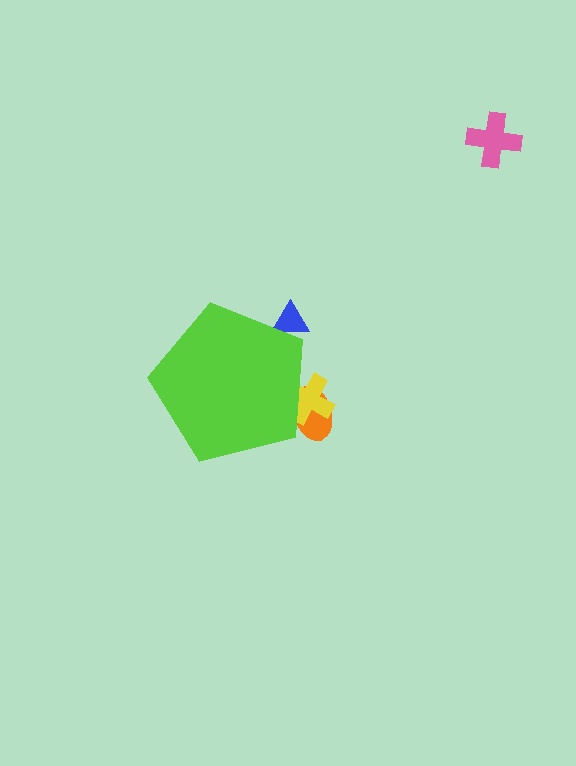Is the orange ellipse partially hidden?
Yes, the orange ellipse is partially hidden behind the lime pentagon.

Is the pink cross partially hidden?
No, the pink cross is fully visible.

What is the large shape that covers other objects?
A lime pentagon.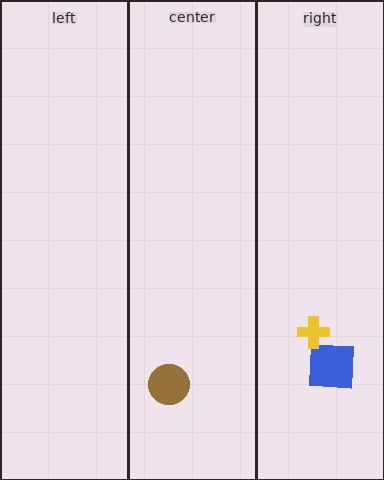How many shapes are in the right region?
2.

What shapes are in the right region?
The blue square, the yellow cross.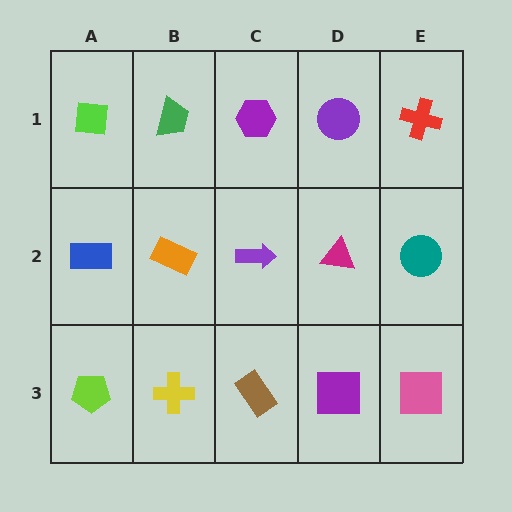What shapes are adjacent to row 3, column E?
A teal circle (row 2, column E), a purple square (row 3, column D).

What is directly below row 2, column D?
A purple square.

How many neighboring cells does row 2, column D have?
4.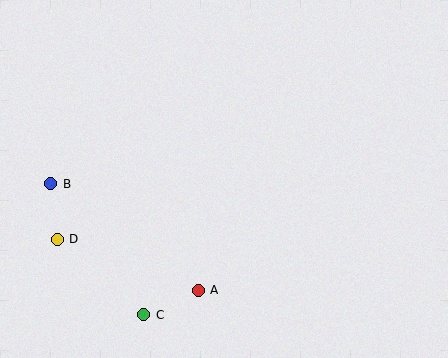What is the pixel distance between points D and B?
The distance between D and B is 56 pixels.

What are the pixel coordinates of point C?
Point C is at (144, 315).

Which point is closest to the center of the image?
Point A at (198, 290) is closest to the center.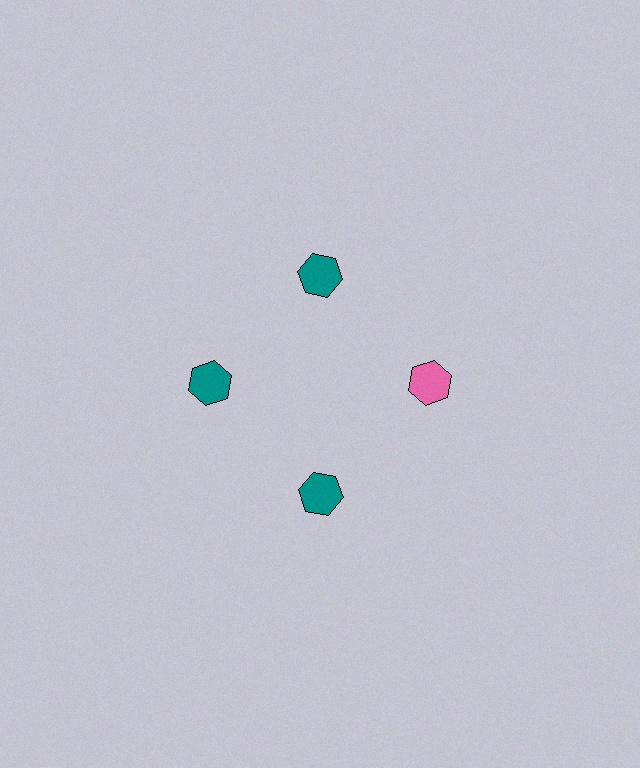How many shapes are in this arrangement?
There are 4 shapes arranged in a ring pattern.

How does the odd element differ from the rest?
It has a different color: pink instead of teal.